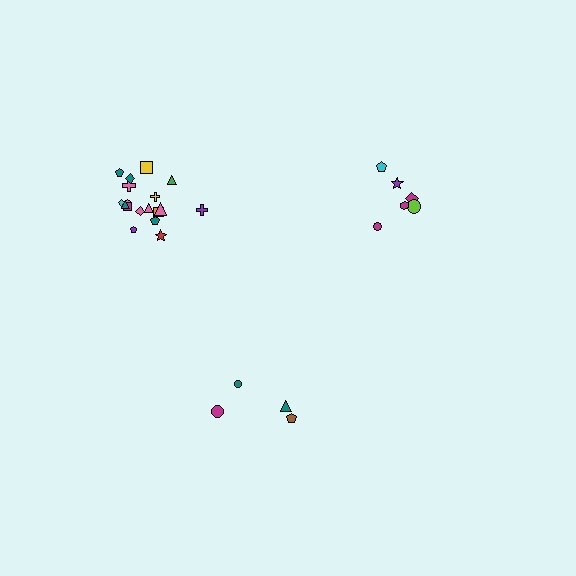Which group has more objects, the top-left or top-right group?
The top-left group.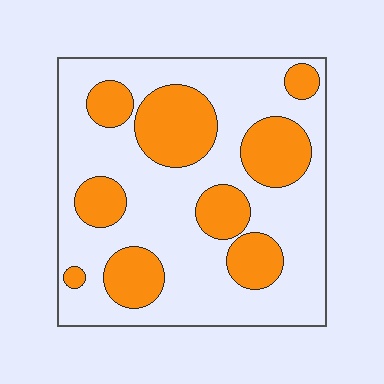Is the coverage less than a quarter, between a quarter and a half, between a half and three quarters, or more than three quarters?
Between a quarter and a half.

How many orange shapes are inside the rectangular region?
9.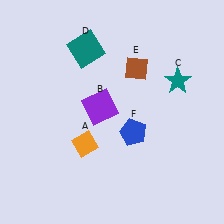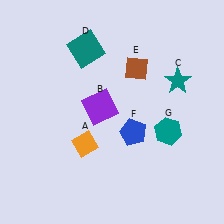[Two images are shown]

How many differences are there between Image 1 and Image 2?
There is 1 difference between the two images.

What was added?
A teal hexagon (G) was added in Image 2.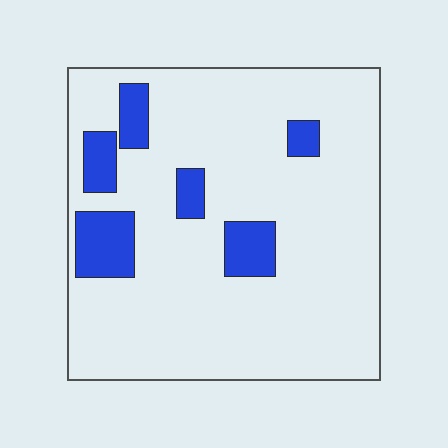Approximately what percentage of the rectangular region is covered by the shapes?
Approximately 15%.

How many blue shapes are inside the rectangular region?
6.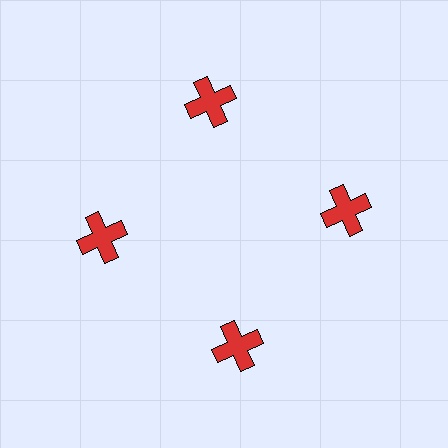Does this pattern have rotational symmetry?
Yes, this pattern has 4-fold rotational symmetry. It looks the same after rotating 90 degrees around the center.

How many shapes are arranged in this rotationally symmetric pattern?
There are 4 shapes, arranged in 4 groups of 1.